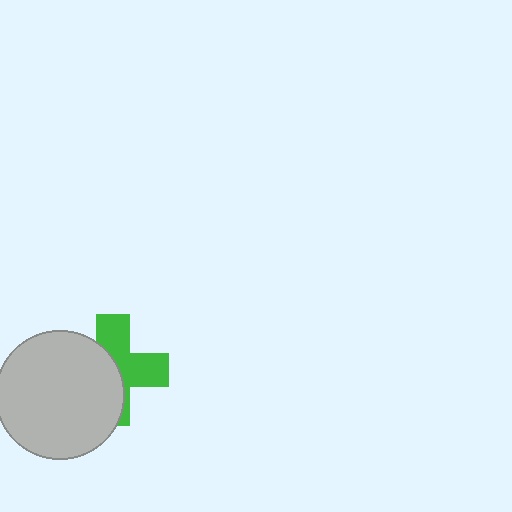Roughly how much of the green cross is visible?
About half of it is visible (roughly 50%).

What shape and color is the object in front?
The object in front is a light gray circle.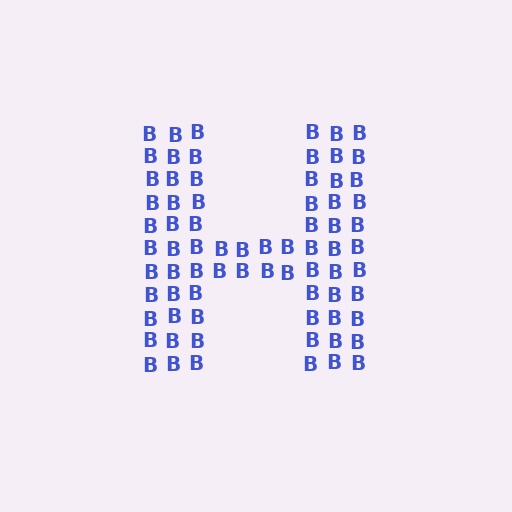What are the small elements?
The small elements are letter B's.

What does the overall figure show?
The overall figure shows the letter H.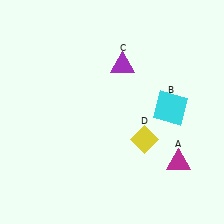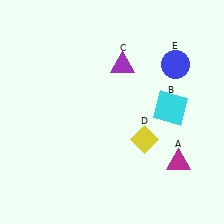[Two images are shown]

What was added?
A blue circle (E) was added in Image 2.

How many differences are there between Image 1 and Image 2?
There is 1 difference between the two images.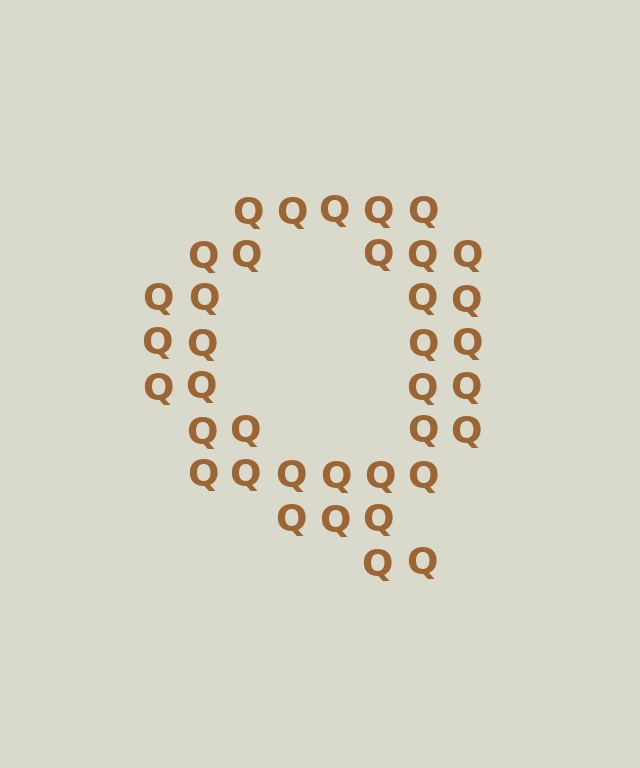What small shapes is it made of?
It is made of small letter Q's.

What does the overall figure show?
The overall figure shows the letter Q.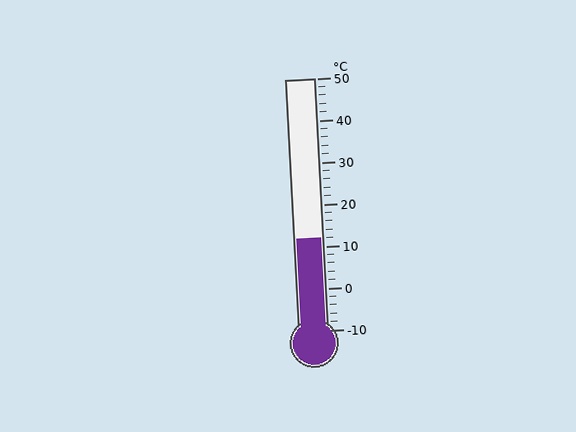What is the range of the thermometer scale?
The thermometer scale ranges from -10°C to 50°C.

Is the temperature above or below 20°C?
The temperature is below 20°C.